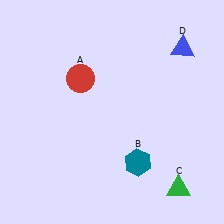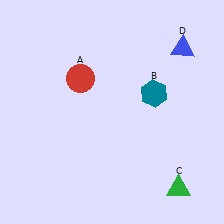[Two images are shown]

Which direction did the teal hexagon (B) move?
The teal hexagon (B) moved up.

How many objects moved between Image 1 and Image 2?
1 object moved between the two images.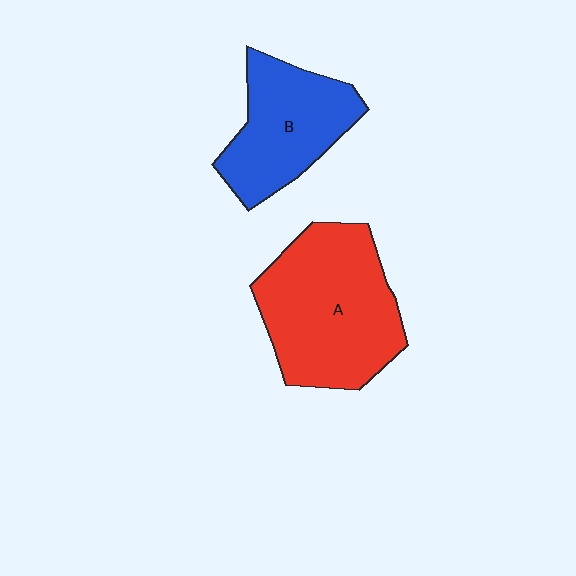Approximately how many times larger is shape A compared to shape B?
Approximately 1.4 times.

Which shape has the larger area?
Shape A (red).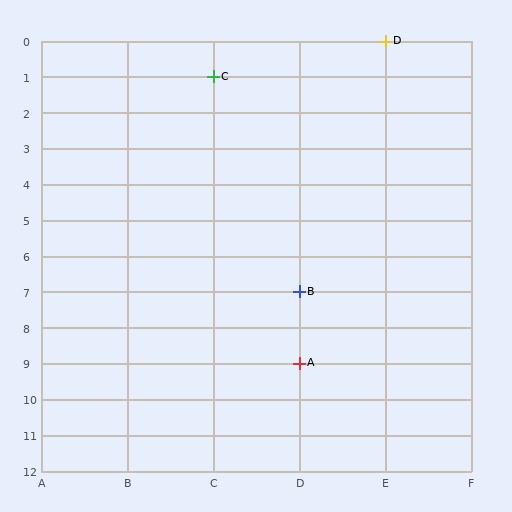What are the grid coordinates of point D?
Point D is at grid coordinates (E, 0).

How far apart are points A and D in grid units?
Points A and D are 1 column and 9 rows apart (about 9.1 grid units diagonally).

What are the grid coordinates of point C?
Point C is at grid coordinates (C, 1).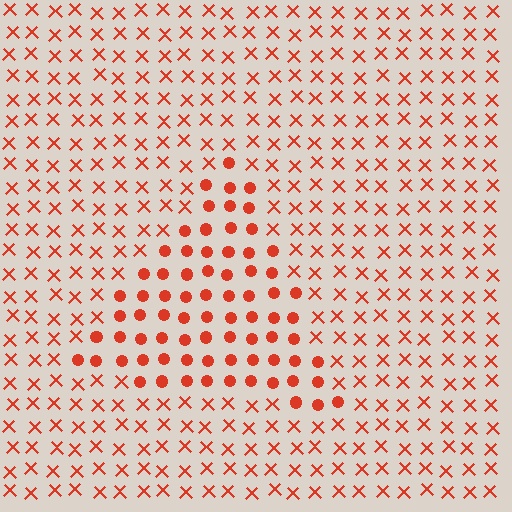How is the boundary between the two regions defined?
The boundary is defined by a change in element shape: circles inside vs. X marks outside. All elements share the same color and spacing.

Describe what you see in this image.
The image is filled with small red elements arranged in a uniform grid. A triangle-shaped region contains circles, while the surrounding area contains X marks. The boundary is defined purely by the change in element shape.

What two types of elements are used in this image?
The image uses circles inside the triangle region and X marks outside it.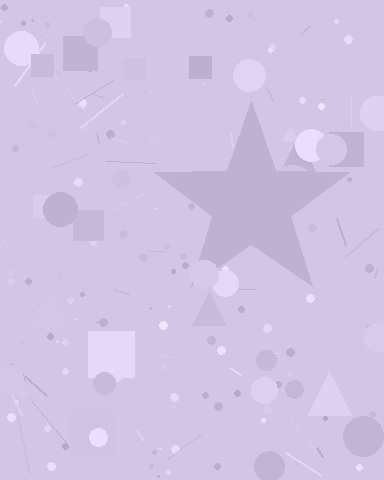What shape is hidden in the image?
A star is hidden in the image.